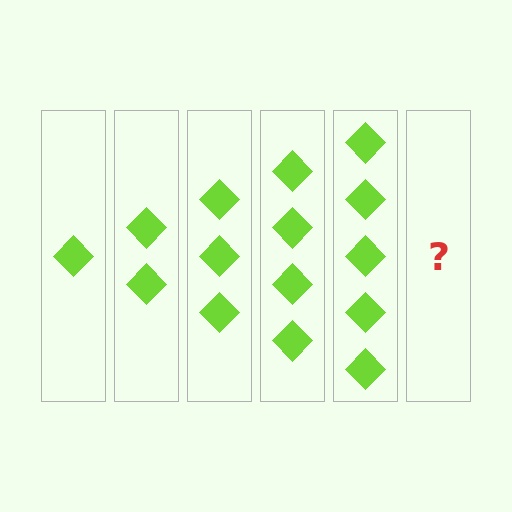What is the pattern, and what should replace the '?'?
The pattern is that each step adds one more diamond. The '?' should be 6 diamonds.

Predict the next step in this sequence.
The next step is 6 diamonds.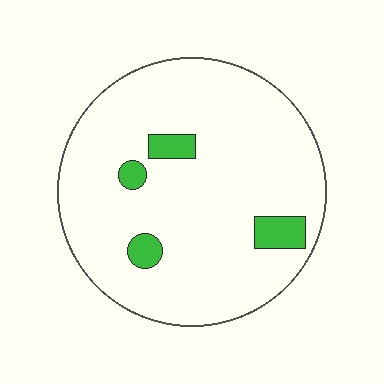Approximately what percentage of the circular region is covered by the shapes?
Approximately 10%.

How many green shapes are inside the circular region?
4.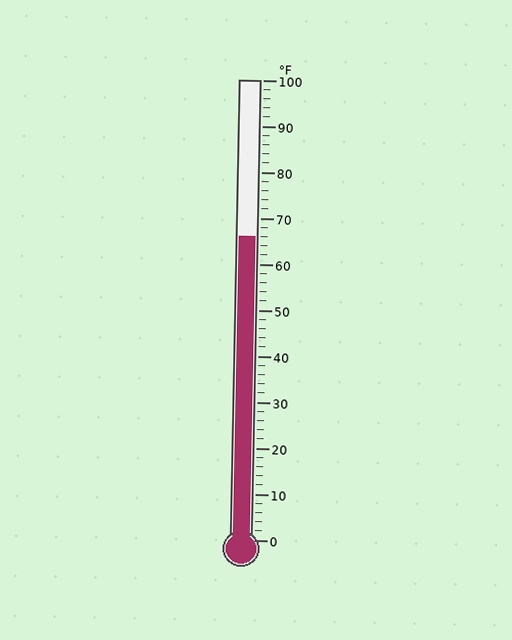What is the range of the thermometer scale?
The thermometer scale ranges from 0°F to 100°F.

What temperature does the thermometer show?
The thermometer shows approximately 66°F.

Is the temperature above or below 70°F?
The temperature is below 70°F.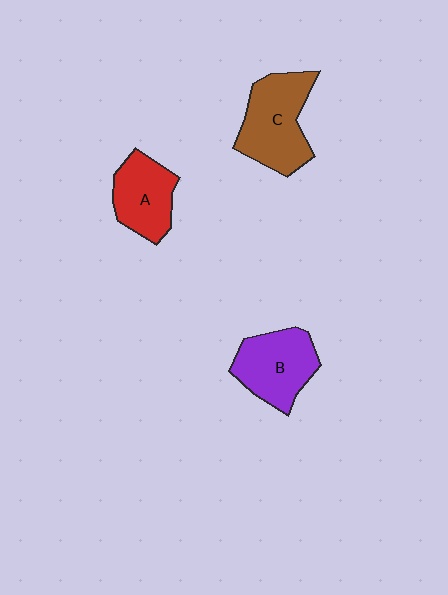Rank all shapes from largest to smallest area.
From largest to smallest: C (brown), B (purple), A (red).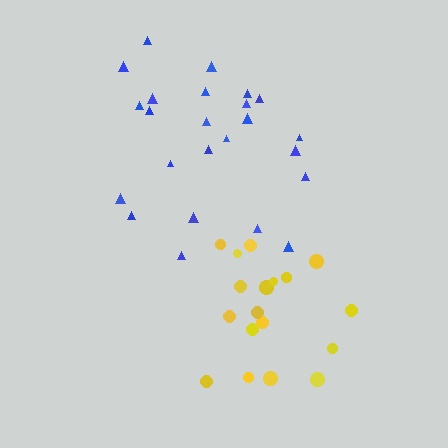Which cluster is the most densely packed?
Yellow.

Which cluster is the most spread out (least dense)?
Blue.